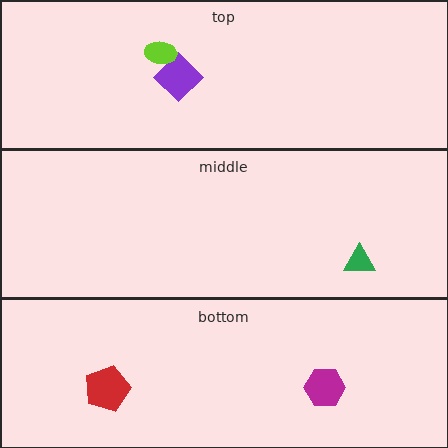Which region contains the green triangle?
The middle region.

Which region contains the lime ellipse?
The top region.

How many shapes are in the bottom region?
2.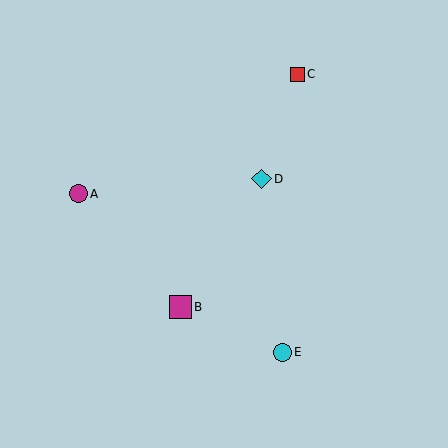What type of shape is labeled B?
Shape B is a magenta square.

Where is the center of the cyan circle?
The center of the cyan circle is at (282, 352).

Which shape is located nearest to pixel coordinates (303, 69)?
The red square (labeled C) at (297, 74) is nearest to that location.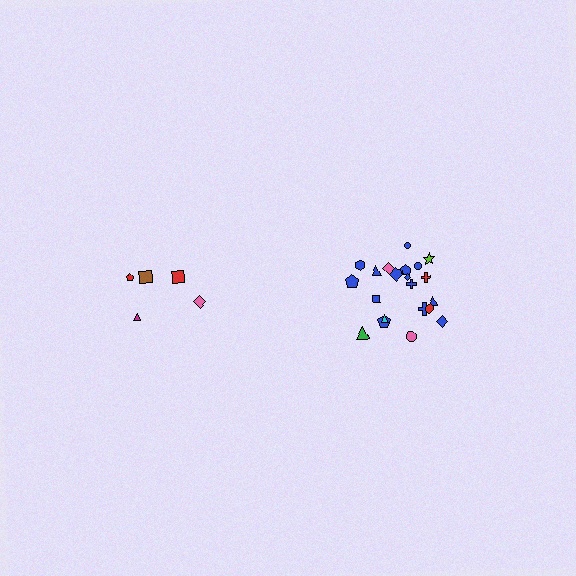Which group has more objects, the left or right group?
The right group.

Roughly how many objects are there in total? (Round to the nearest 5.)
Roughly 25 objects in total.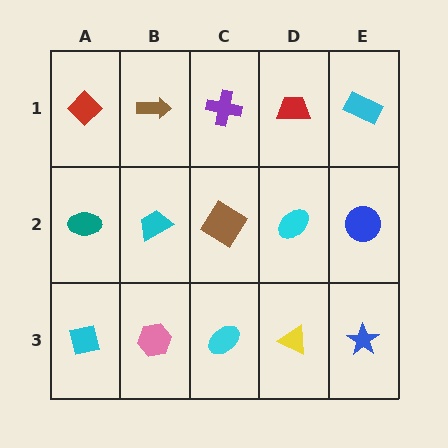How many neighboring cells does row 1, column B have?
3.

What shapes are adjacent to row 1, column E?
A blue circle (row 2, column E), a red trapezoid (row 1, column D).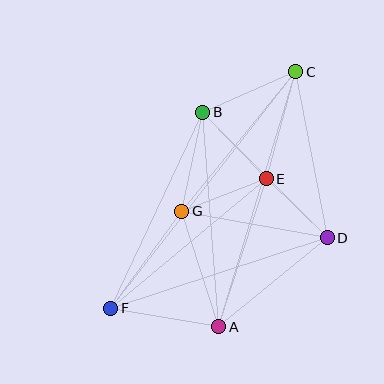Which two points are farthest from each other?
Points C and F are farthest from each other.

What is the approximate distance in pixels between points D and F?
The distance between D and F is approximately 228 pixels.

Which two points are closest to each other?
Points D and E are closest to each other.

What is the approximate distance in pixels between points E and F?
The distance between E and F is approximately 202 pixels.